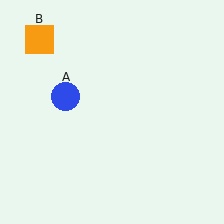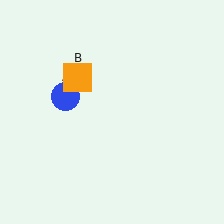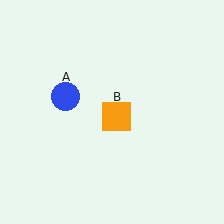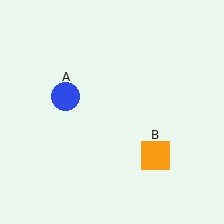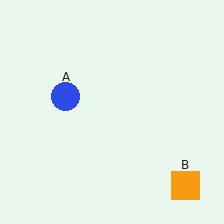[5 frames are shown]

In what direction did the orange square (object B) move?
The orange square (object B) moved down and to the right.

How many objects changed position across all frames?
1 object changed position: orange square (object B).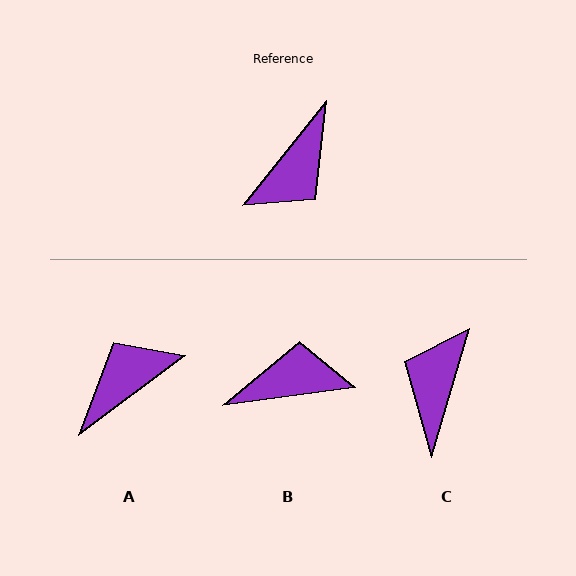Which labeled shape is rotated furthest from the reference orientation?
A, about 166 degrees away.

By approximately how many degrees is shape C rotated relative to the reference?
Approximately 158 degrees clockwise.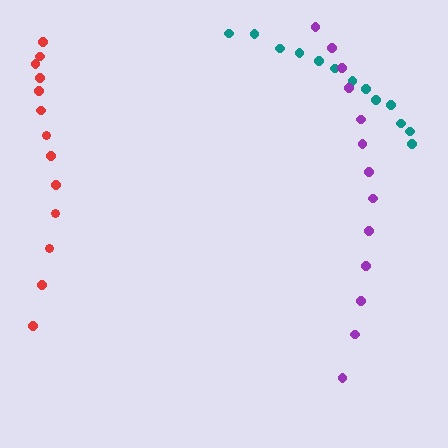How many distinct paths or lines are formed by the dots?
There are 3 distinct paths.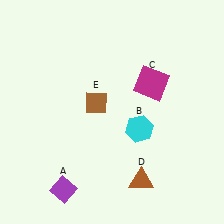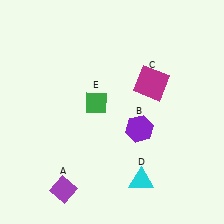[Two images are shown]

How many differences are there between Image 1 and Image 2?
There are 3 differences between the two images.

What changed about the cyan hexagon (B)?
In Image 1, B is cyan. In Image 2, it changed to purple.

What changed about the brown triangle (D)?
In Image 1, D is brown. In Image 2, it changed to cyan.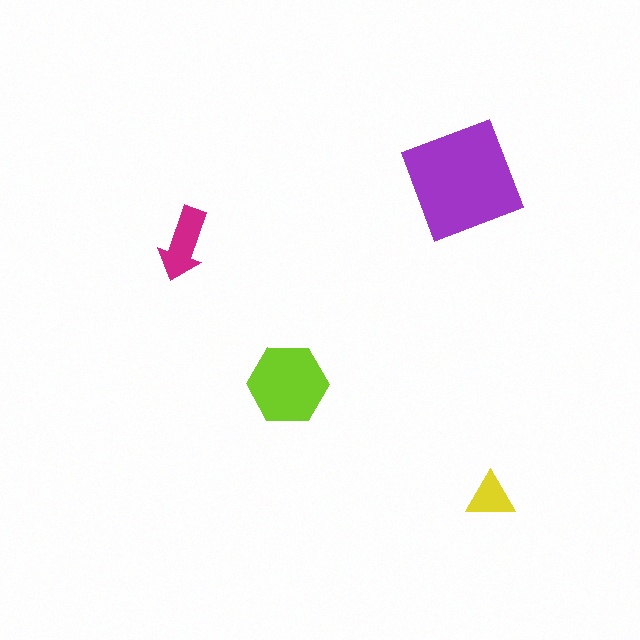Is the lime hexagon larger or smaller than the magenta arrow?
Larger.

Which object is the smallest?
The yellow triangle.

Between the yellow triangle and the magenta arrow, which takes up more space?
The magenta arrow.